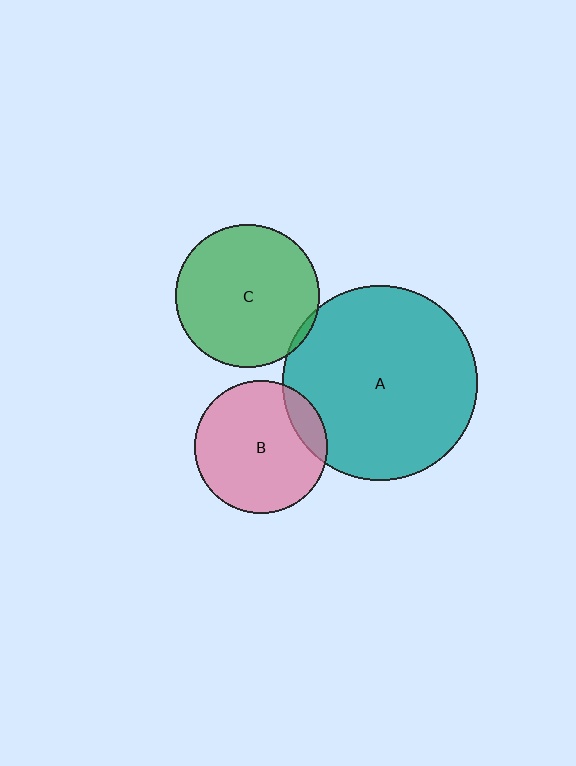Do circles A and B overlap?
Yes.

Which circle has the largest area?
Circle A (teal).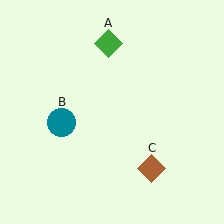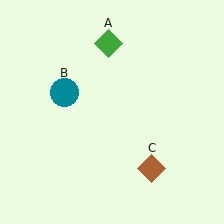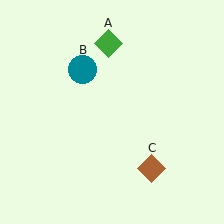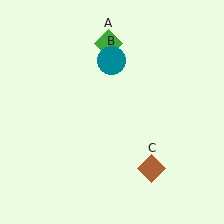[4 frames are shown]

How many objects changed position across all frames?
1 object changed position: teal circle (object B).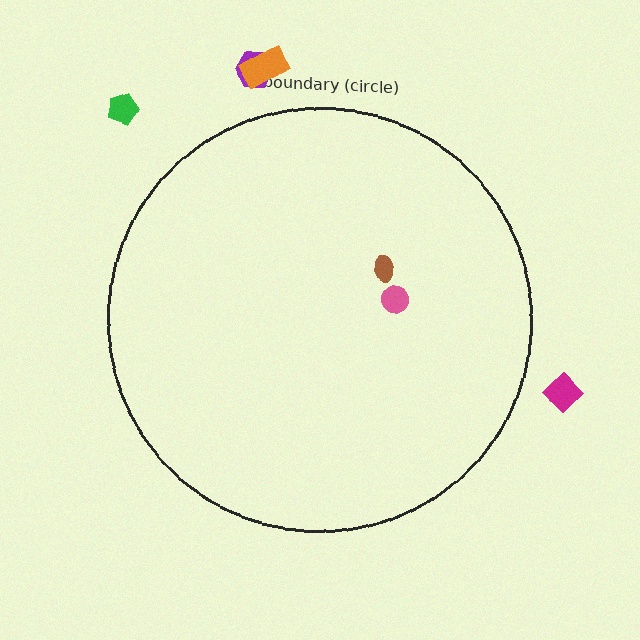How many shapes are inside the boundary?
2 inside, 4 outside.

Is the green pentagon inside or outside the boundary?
Outside.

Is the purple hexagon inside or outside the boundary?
Outside.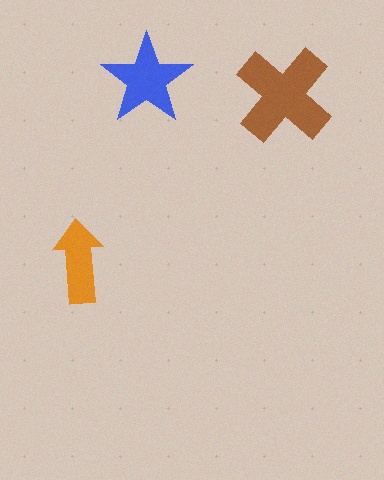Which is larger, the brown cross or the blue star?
The brown cross.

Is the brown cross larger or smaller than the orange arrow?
Larger.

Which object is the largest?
The brown cross.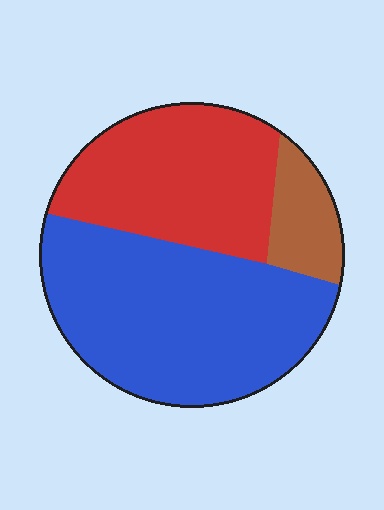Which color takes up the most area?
Blue, at roughly 55%.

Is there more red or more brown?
Red.